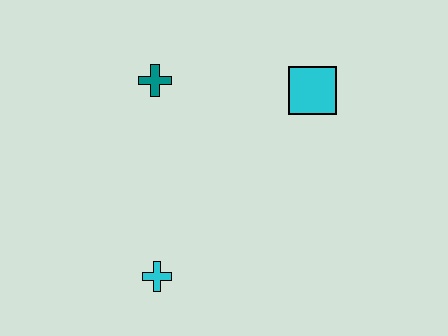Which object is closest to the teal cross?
The cyan square is closest to the teal cross.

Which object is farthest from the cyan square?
The cyan cross is farthest from the cyan square.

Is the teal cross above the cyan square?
Yes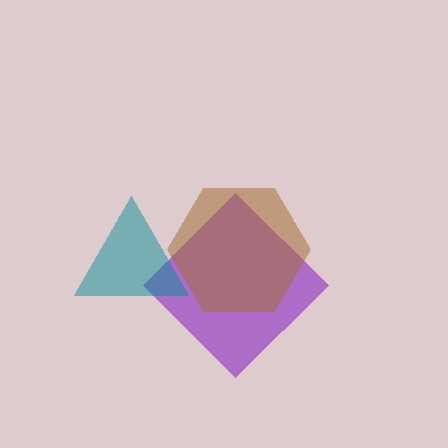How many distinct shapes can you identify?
There are 3 distinct shapes: a purple diamond, a brown hexagon, a teal triangle.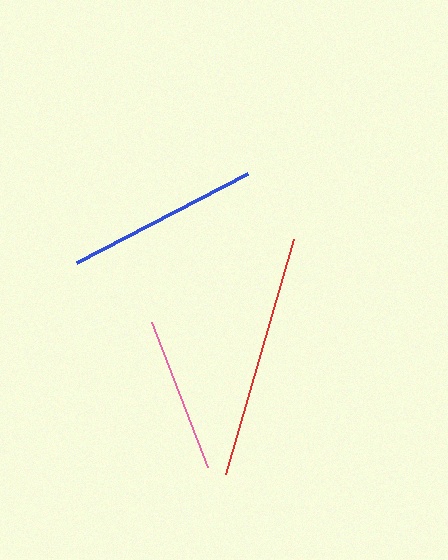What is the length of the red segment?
The red segment is approximately 244 pixels long.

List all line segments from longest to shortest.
From longest to shortest: red, blue, pink.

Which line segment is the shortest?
The pink line is the shortest at approximately 156 pixels.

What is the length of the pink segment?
The pink segment is approximately 156 pixels long.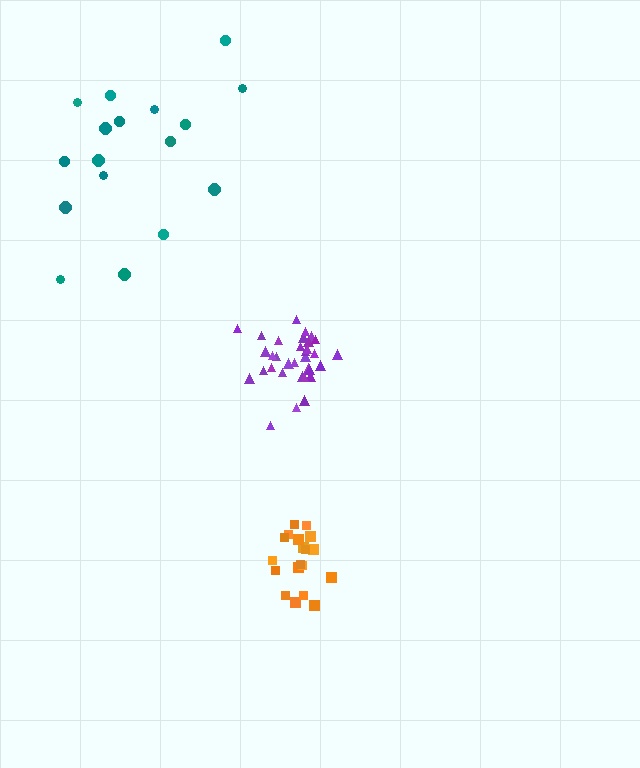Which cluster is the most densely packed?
Purple.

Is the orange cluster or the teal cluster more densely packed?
Orange.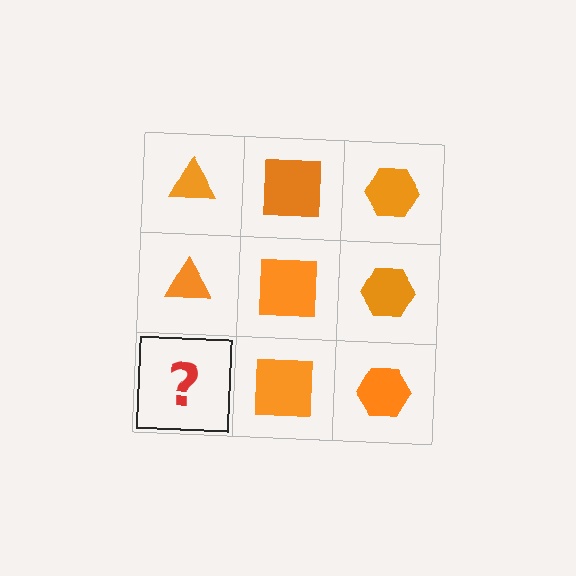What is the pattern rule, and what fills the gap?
The rule is that each column has a consistent shape. The gap should be filled with an orange triangle.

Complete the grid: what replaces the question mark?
The question mark should be replaced with an orange triangle.